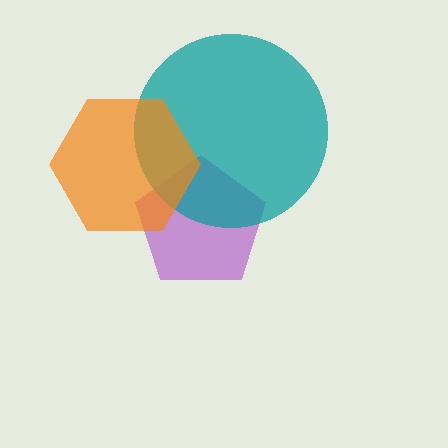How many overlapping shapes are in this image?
There are 3 overlapping shapes in the image.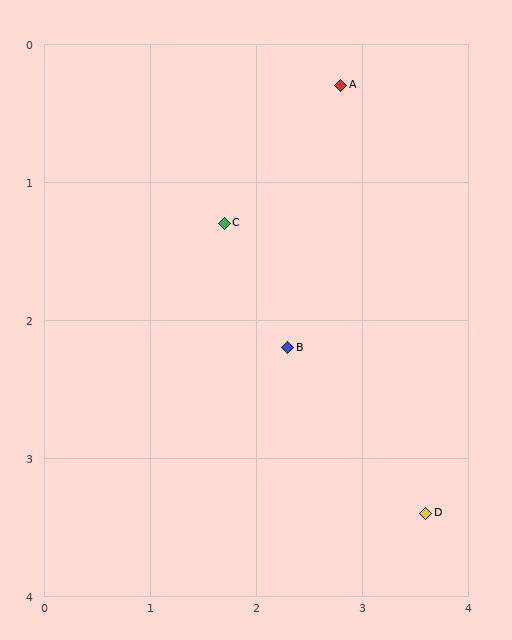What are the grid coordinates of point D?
Point D is at approximately (3.6, 3.4).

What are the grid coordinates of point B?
Point B is at approximately (2.3, 2.2).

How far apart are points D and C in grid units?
Points D and C are about 2.8 grid units apart.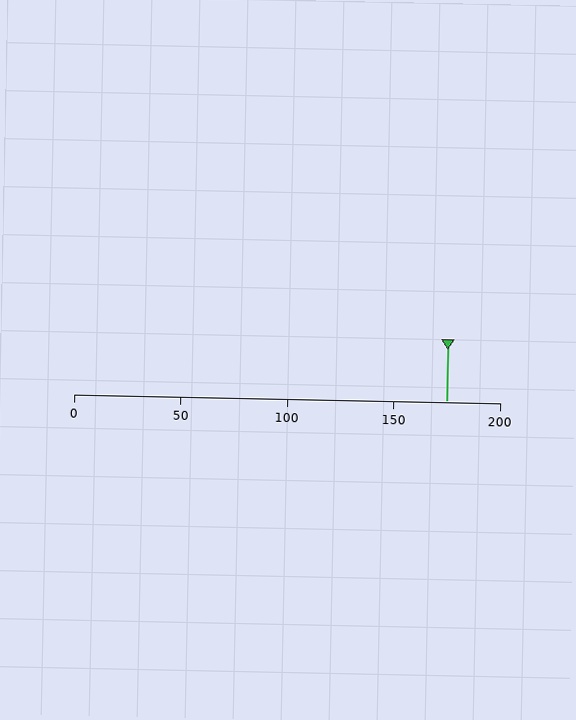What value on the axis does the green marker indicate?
The marker indicates approximately 175.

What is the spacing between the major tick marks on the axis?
The major ticks are spaced 50 apart.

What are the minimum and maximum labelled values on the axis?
The axis runs from 0 to 200.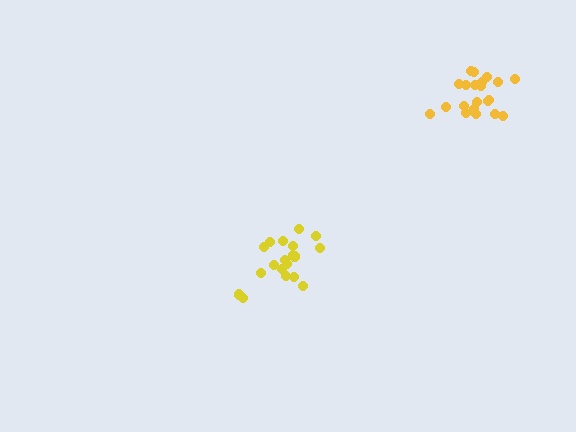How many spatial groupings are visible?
There are 2 spatial groupings.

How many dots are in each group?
Group 1: 19 dots, Group 2: 21 dots (40 total).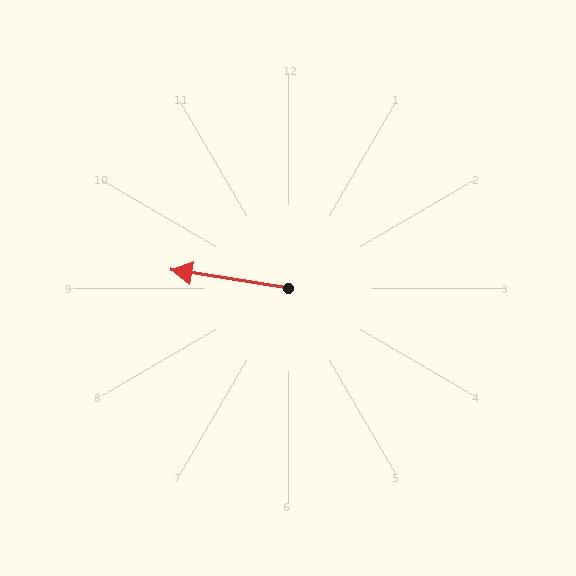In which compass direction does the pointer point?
West.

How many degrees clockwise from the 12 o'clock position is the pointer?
Approximately 279 degrees.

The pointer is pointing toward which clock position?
Roughly 9 o'clock.